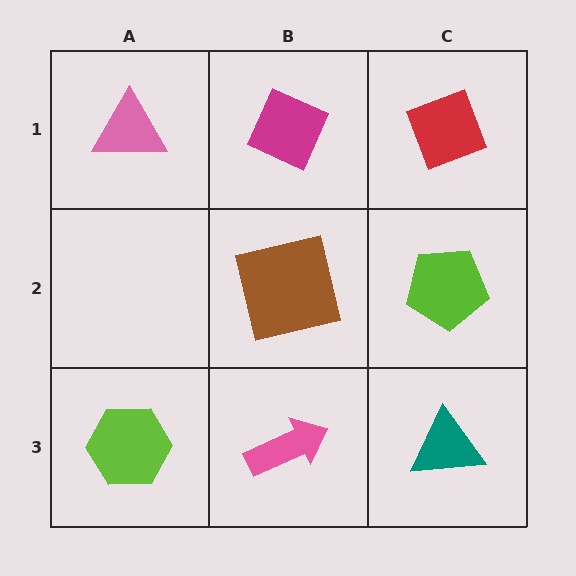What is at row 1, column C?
A red diamond.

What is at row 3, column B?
A pink arrow.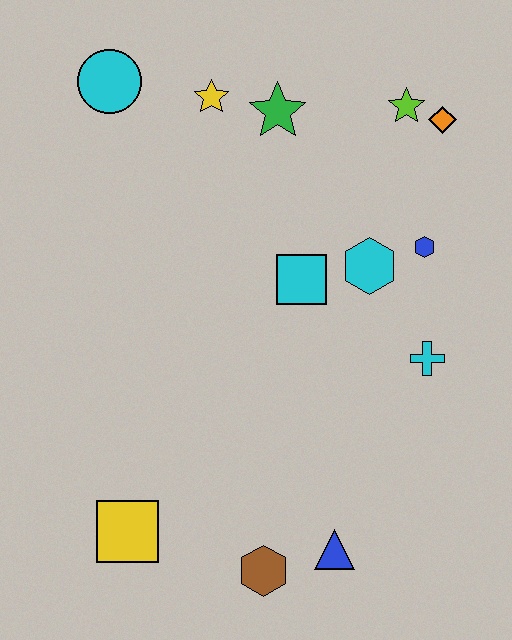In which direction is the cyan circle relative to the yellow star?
The cyan circle is to the left of the yellow star.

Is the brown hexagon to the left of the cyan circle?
No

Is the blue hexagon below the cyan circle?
Yes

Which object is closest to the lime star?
The orange diamond is closest to the lime star.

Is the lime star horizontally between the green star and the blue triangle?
No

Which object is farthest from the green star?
The brown hexagon is farthest from the green star.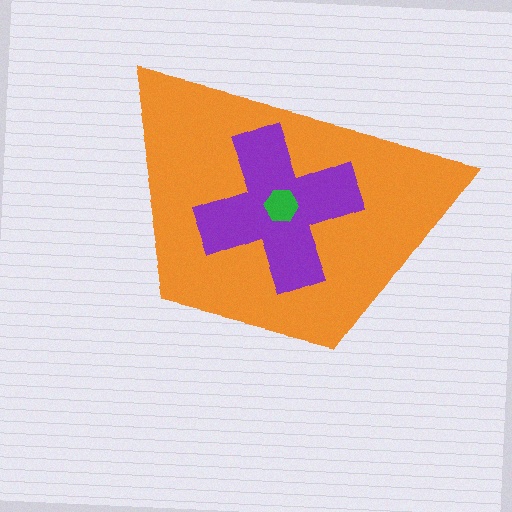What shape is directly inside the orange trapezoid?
The purple cross.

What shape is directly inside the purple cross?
The green hexagon.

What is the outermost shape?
The orange trapezoid.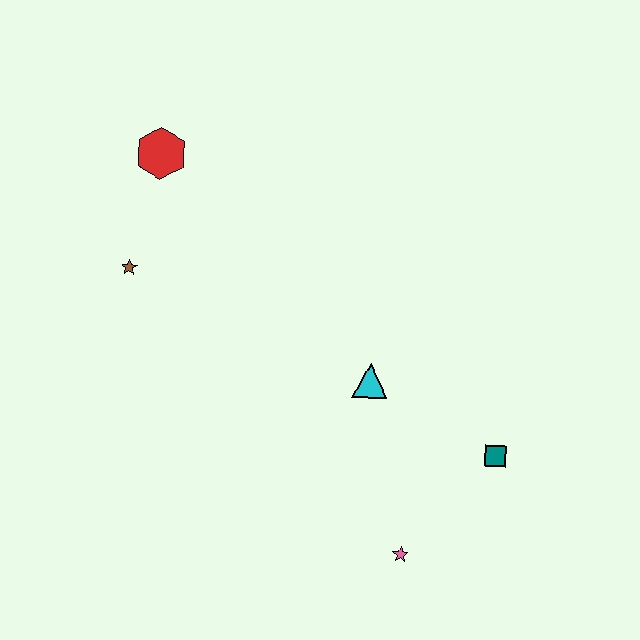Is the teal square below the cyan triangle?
Yes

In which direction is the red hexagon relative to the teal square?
The red hexagon is to the left of the teal square.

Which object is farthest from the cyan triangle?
The red hexagon is farthest from the cyan triangle.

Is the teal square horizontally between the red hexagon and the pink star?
No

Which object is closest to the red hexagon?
The brown star is closest to the red hexagon.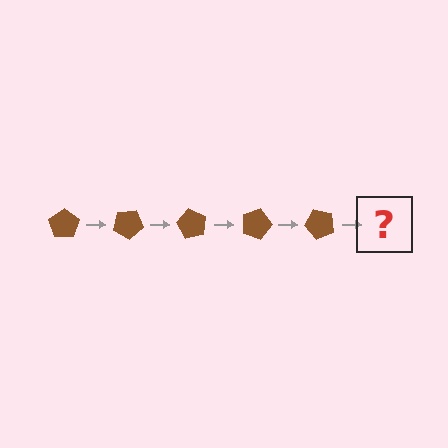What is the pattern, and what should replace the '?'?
The pattern is that the pentagon rotates 30 degrees each step. The '?' should be a brown pentagon rotated 150 degrees.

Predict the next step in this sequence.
The next step is a brown pentagon rotated 150 degrees.